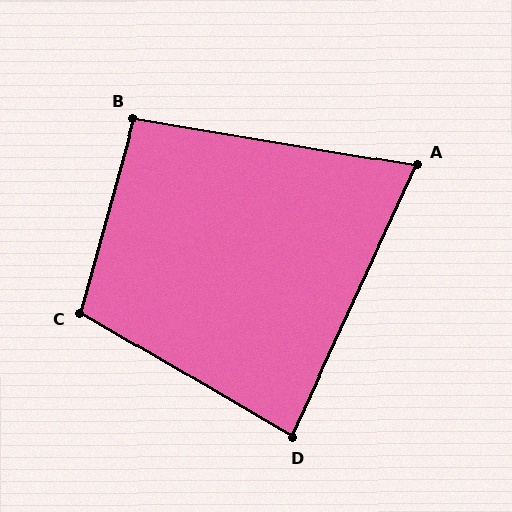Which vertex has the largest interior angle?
C, at approximately 105 degrees.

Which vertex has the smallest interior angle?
A, at approximately 75 degrees.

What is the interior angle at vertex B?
Approximately 96 degrees (obtuse).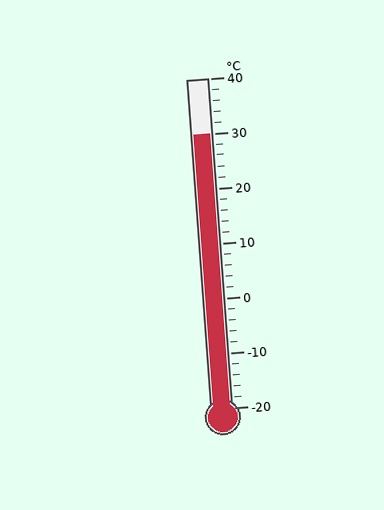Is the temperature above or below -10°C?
The temperature is above -10°C.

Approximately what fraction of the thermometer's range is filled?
The thermometer is filled to approximately 85% of its range.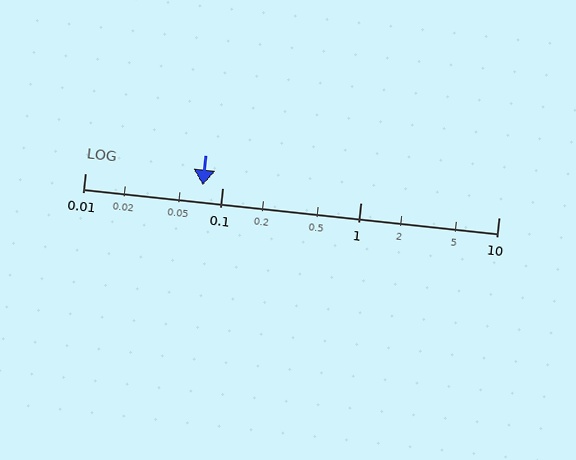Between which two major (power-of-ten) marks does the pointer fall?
The pointer is between 0.01 and 0.1.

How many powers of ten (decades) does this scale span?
The scale spans 3 decades, from 0.01 to 10.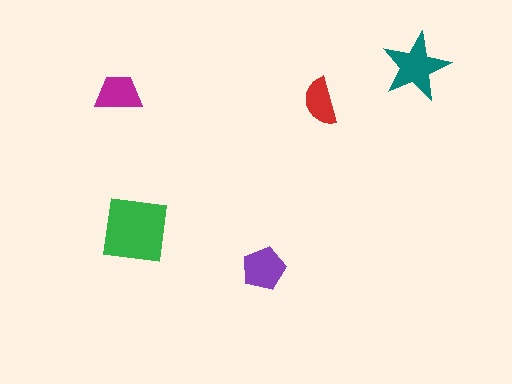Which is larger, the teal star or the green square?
The green square.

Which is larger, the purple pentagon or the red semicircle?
The purple pentagon.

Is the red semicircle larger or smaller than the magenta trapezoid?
Smaller.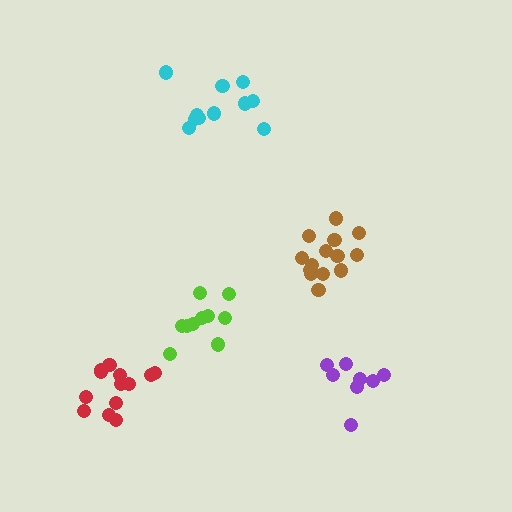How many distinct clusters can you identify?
There are 5 distinct clusters.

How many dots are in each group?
Group 1: 8 dots, Group 2: 10 dots, Group 3: 13 dots, Group 4: 11 dots, Group 5: 14 dots (56 total).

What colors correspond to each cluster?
The clusters are colored: purple, lime, red, cyan, brown.